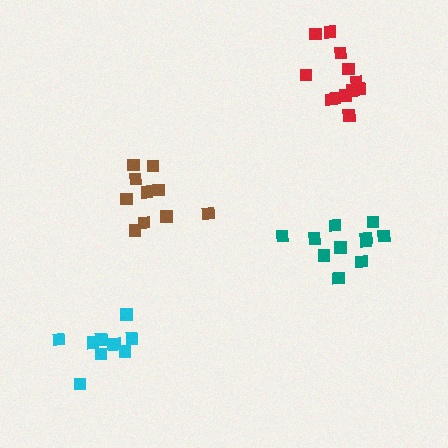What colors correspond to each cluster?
The clusters are colored: teal, red, brown, cyan.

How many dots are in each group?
Group 1: 11 dots, Group 2: 12 dots, Group 3: 10 dots, Group 4: 10 dots (43 total).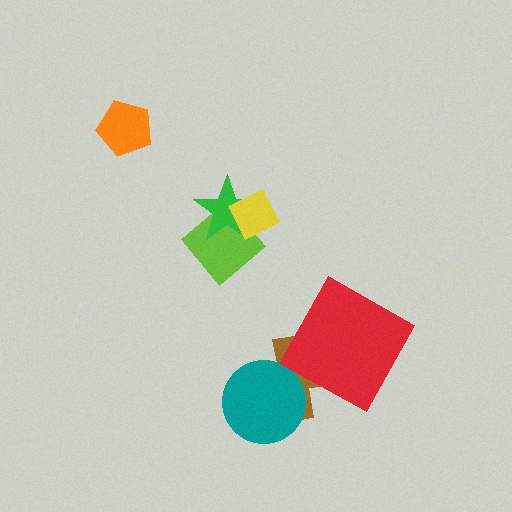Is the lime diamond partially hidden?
Yes, it is partially covered by another shape.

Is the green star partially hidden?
Yes, it is partially covered by another shape.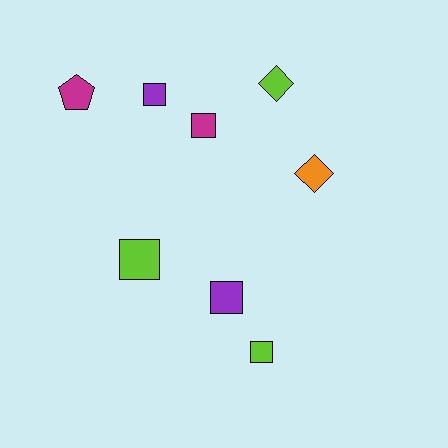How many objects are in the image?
There are 8 objects.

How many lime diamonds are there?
There is 1 lime diamond.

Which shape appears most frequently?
Square, with 5 objects.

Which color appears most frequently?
Lime, with 3 objects.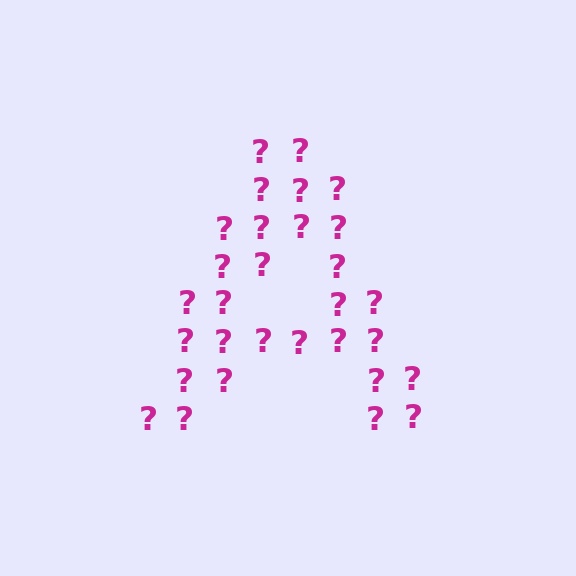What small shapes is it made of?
It is made of small question marks.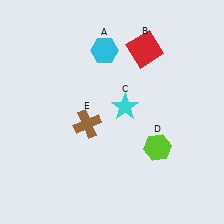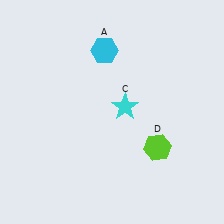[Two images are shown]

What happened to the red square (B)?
The red square (B) was removed in Image 2. It was in the top-right area of Image 1.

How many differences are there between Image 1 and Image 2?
There are 2 differences between the two images.